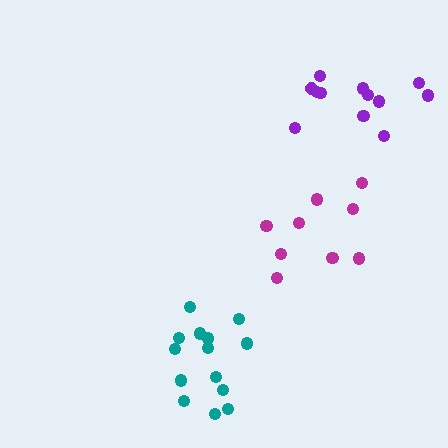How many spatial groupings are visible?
There are 3 spatial groupings.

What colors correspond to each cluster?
The clusters are colored: magenta, teal, purple.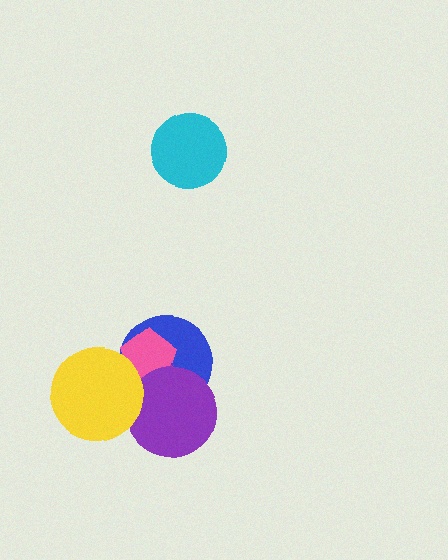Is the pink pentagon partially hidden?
Yes, it is partially covered by another shape.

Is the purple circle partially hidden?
Yes, it is partially covered by another shape.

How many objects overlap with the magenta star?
4 objects overlap with the magenta star.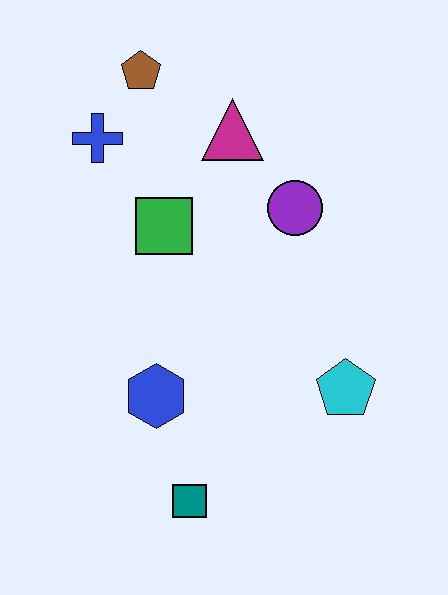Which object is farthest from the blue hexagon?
The brown pentagon is farthest from the blue hexagon.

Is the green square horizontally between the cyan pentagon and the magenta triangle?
No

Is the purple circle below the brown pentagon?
Yes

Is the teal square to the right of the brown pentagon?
Yes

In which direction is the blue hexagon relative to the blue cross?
The blue hexagon is below the blue cross.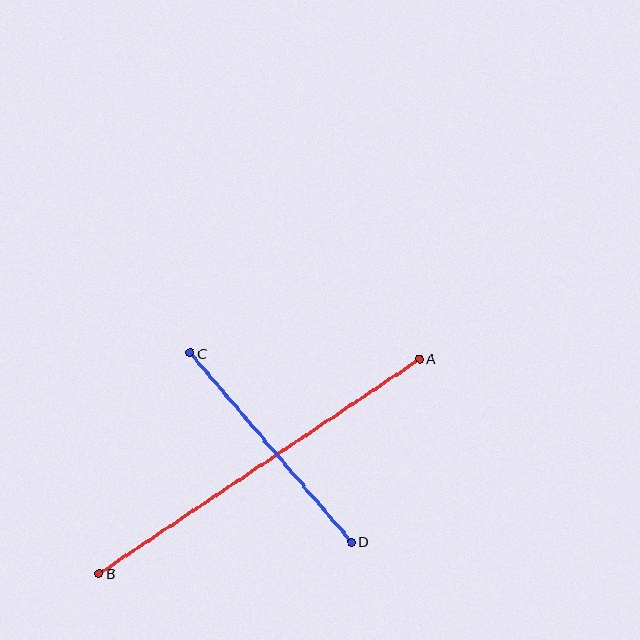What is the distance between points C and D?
The distance is approximately 248 pixels.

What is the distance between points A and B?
The distance is approximately 386 pixels.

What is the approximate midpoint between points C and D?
The midpoint is at approximately (271, 447) pixels.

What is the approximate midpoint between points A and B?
The midpoint is at approximately (259, 466) pixels.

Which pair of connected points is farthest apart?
Points A and B are farthest apart.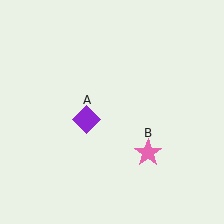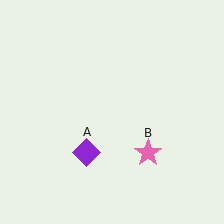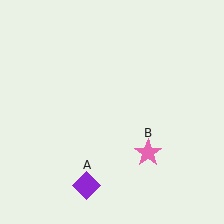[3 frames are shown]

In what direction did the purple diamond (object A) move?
The purple diamond (object A) moved down.